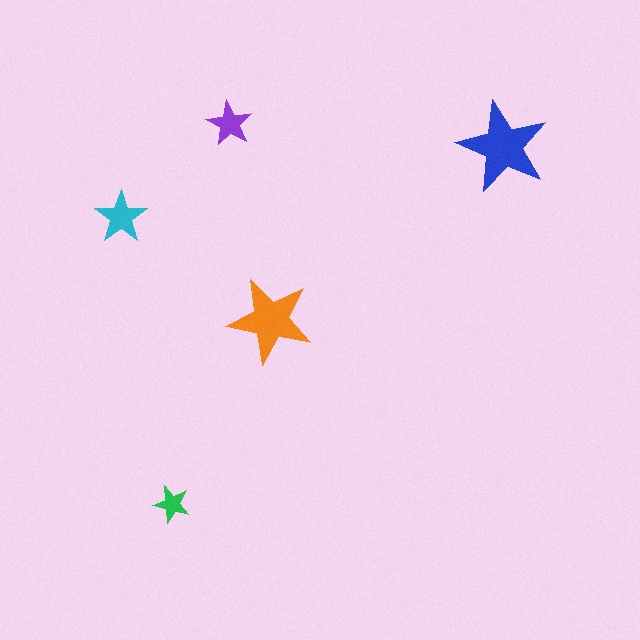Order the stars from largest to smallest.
the blue one, the orange one, the cyan one, the purple one, the green one.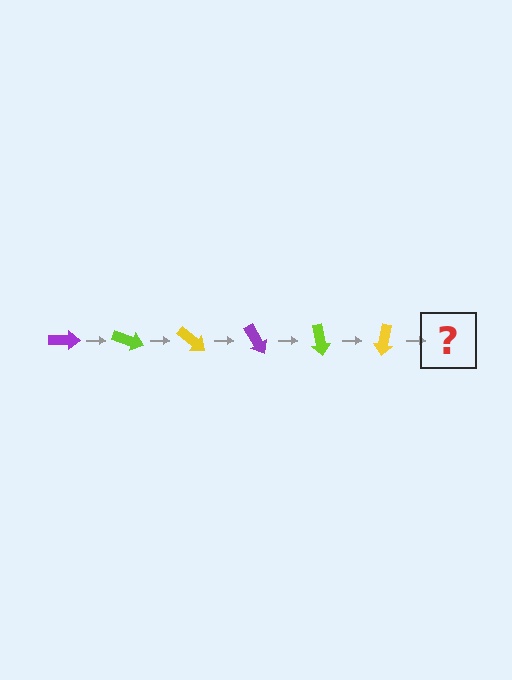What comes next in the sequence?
The next element should be a purple arrow, rotated 120 degrees from the start.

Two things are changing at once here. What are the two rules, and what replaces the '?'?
The two rules are that it rotates 20 degrees each step and the color cycles through purple, lime, and yellow. The '?' should be a purple arrow, rotated 120 degrees from the start.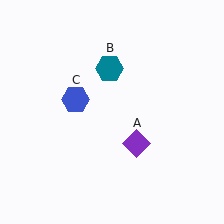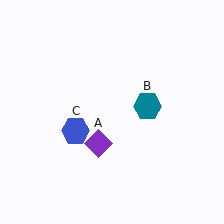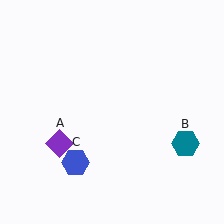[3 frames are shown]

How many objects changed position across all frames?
3 objects changed position: purple diamond (object A), teal hexagon (object B), blue hexagon (object C).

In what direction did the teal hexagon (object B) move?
The teal hexagon (object B) moved down and to the right.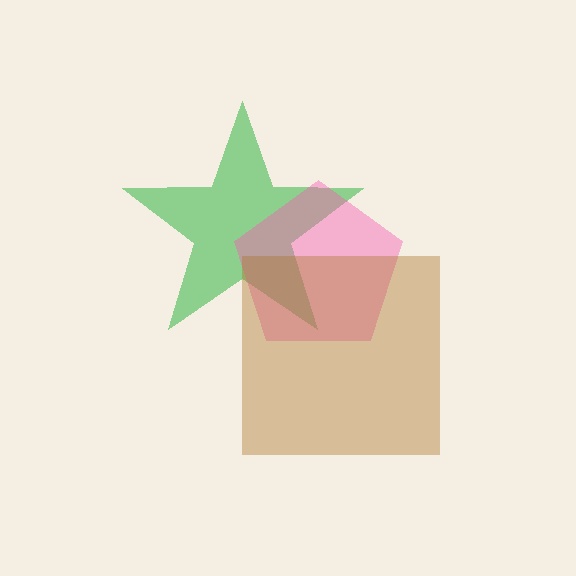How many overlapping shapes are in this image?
There are 3 overlapping shapes in the image.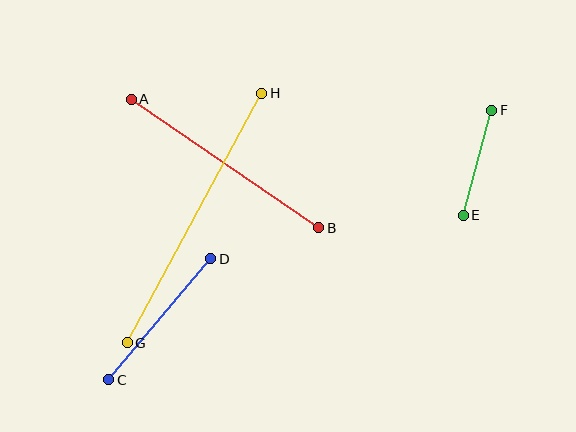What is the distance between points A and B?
The distance is approximately 227 pixels.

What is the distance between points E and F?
The distance is approximately 109 pixels.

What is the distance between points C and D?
The distance is approximately 158 pixels.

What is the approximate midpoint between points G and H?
The midpoint is at approximately (195, 218) pixels.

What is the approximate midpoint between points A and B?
The midpoint is at approximately (225, 163) pixels.